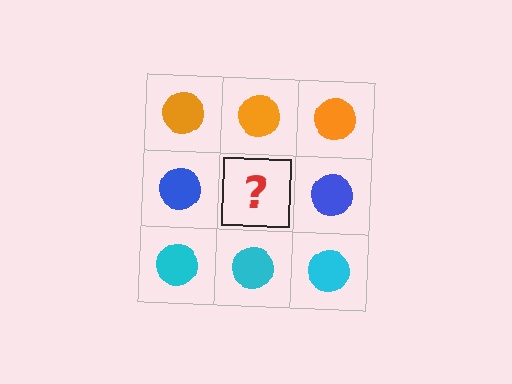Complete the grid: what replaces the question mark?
The question mark should be replaced with a blue circle.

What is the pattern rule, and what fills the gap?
The rule is that each row has a consistent color. The gap should be filled with a blue circle.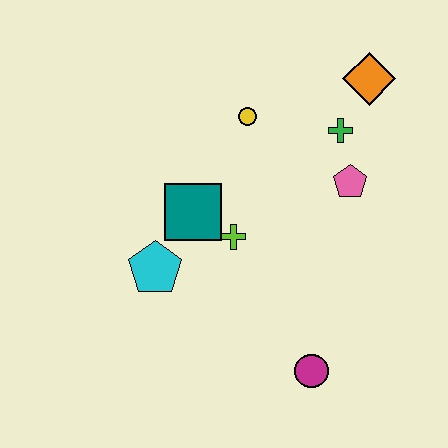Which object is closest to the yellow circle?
The green cross is closest to the yellow circle.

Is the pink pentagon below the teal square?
No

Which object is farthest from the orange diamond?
The magenta circle is farthest from the orange diamond.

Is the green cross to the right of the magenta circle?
Yes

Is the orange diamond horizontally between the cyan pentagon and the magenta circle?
No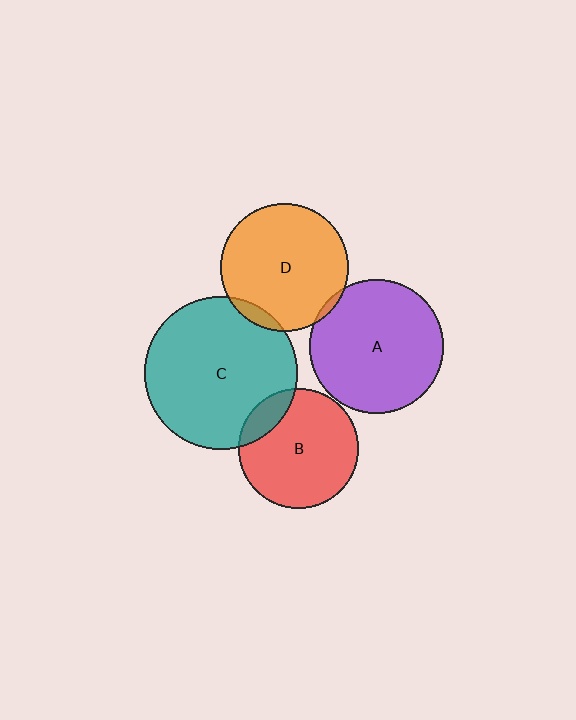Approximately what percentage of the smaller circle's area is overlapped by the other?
Approximately 5%.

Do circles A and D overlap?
Yes.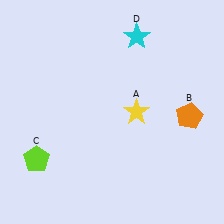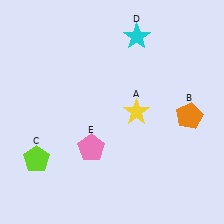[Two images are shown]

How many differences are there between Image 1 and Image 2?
There is 1 difference between the two images.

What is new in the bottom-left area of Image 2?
A pink pentagon (E) was added in the bottom-left area of Image 2.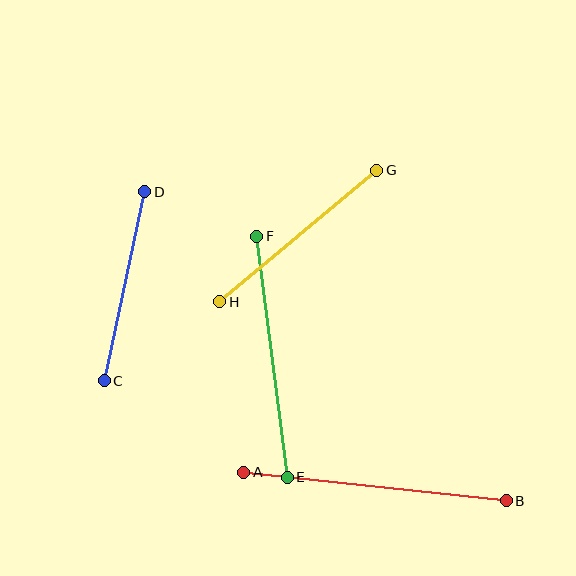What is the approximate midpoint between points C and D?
The midpoint is at approximately (125, 286) pixels.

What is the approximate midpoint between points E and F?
The midpoint is at approximately (272, 357) pixels.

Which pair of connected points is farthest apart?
Points A and B are farthest apart.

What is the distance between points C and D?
The distance is approximately 194 pixels.